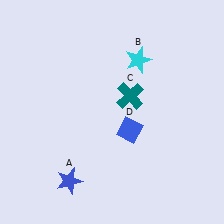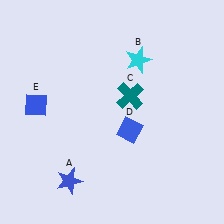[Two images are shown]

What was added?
A blue diamond (E) was added in Image 2.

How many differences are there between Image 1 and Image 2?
There is 1 difference between the two images.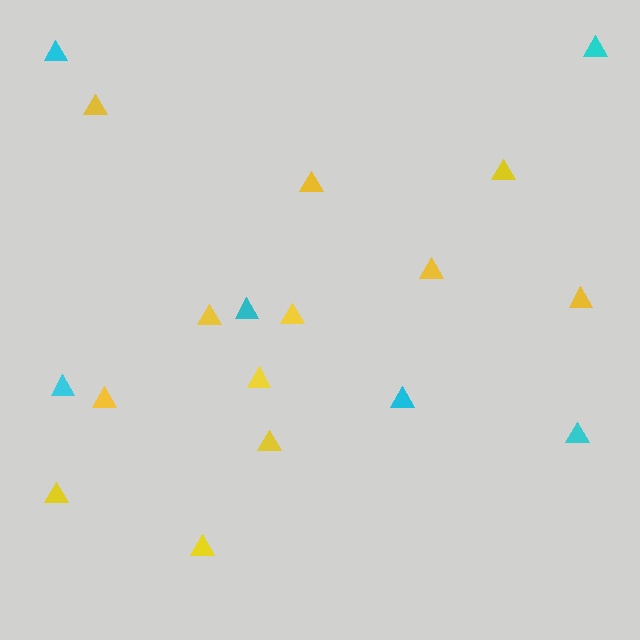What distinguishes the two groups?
There are 2 groups: one group of yellow triangles (12) and one group of cyan triangles (6).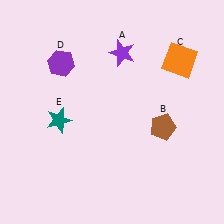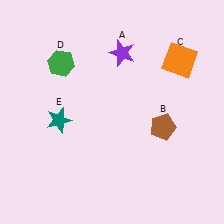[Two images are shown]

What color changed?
The hexagon (D) changed from purple in Image 1 to green in Image 2.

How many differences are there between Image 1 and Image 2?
There is 1 difference between the two images.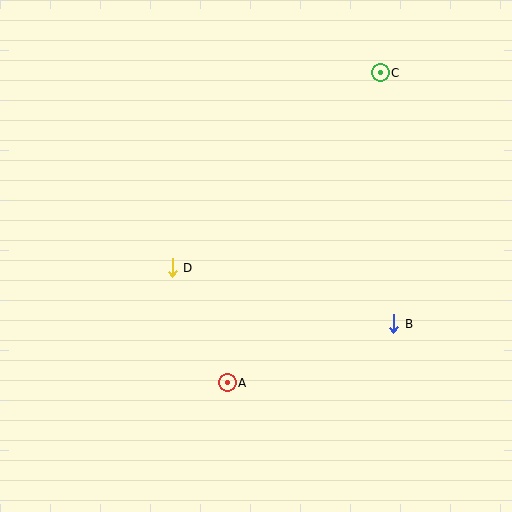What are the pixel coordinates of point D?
Point D is at (172, 268).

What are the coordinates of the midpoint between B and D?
The midpoint between B and D is at (283, 296).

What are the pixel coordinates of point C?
Point C is at (380, 73).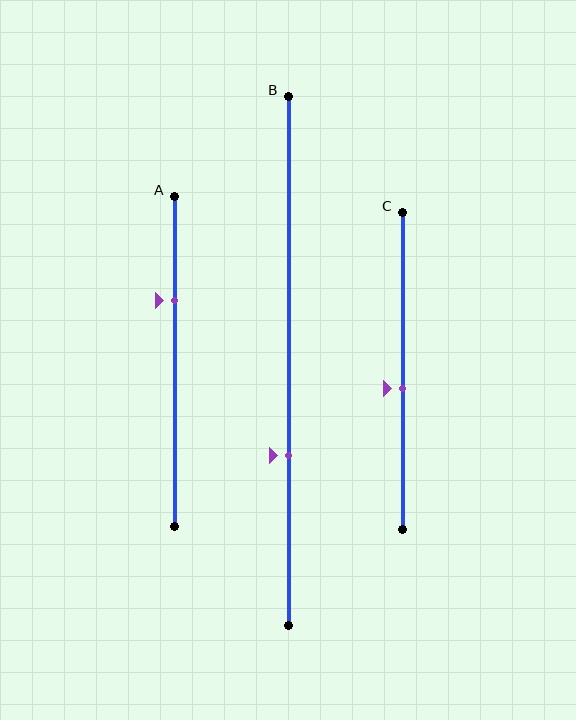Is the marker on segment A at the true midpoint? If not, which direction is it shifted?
No, the marker on segment A is shifted upward by about 19% of the segment length.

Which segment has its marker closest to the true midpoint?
Segment C has its marker closest to the true midpoint.